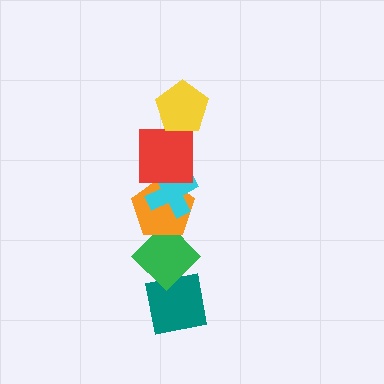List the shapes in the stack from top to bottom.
From top to bottom: the yellow pentagon, the red square, the cyan cross, the orange pentagon, the green diamond, the teal square.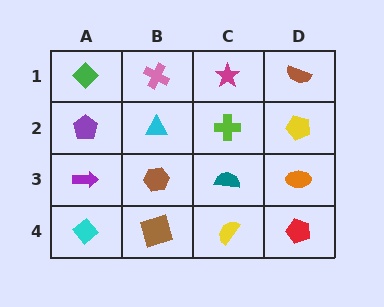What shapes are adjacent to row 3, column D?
A yellow pentagon (row 2, column D), a red pentagon (row 4, column D), a teal semicircle (row 3, column C).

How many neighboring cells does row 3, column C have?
4.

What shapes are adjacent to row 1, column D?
A yellow pentagon (row 2, column D), a magenta star (row 1, column C).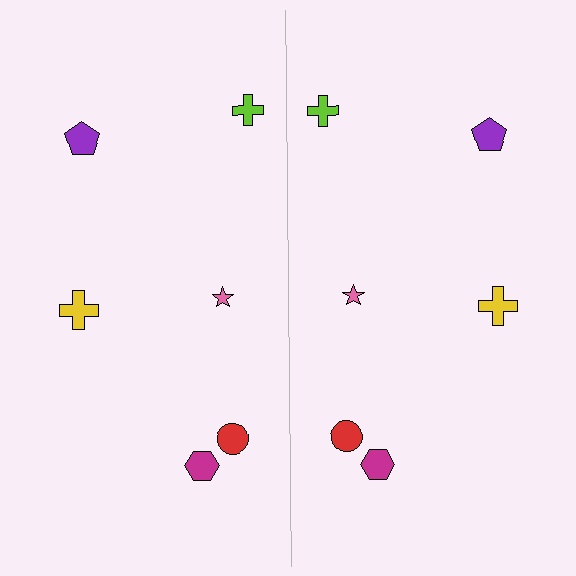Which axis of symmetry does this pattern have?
The pattern has a vertical axis of symmetry running through the center of the image.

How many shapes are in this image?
There are 12 shapes in this image.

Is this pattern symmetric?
Yes, this pattern has bilateral (reflection) symmetry.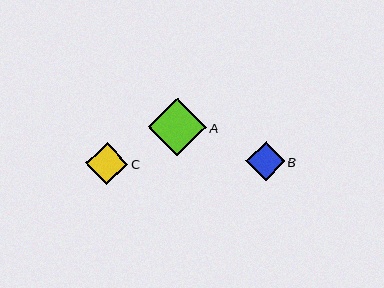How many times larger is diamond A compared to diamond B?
Diamond A is approximately 1.5 times the size of diamond B.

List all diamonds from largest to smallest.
From largest to smallest: A, C, B.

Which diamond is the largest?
Diamond A is the largest with a size of approximately 59 pixels.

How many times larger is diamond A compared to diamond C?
Diamond A is approximately 1.4 times the size of diamond C.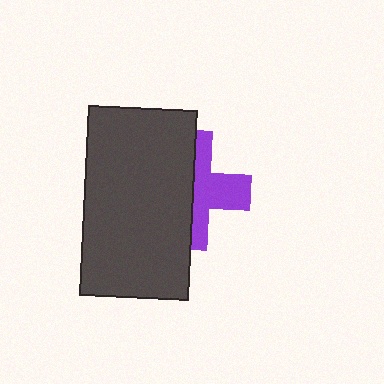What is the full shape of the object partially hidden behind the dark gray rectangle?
The partially hidden object is a purple cross.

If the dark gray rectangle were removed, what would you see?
You would see the complete purple cross.